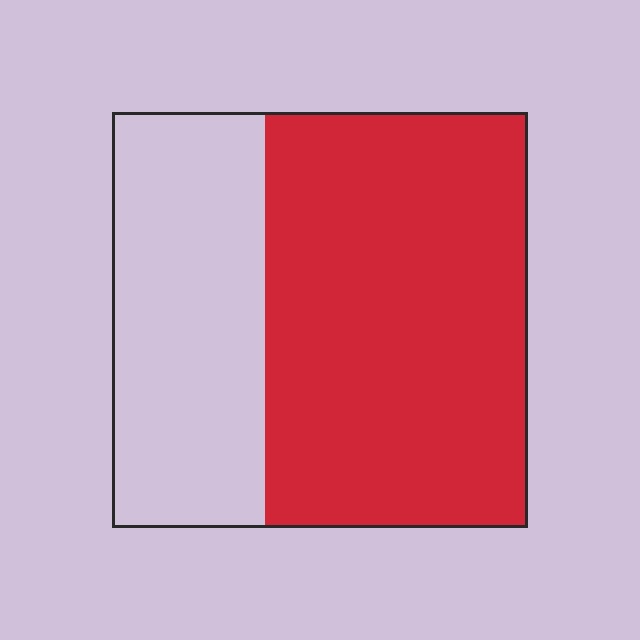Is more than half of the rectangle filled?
Yes.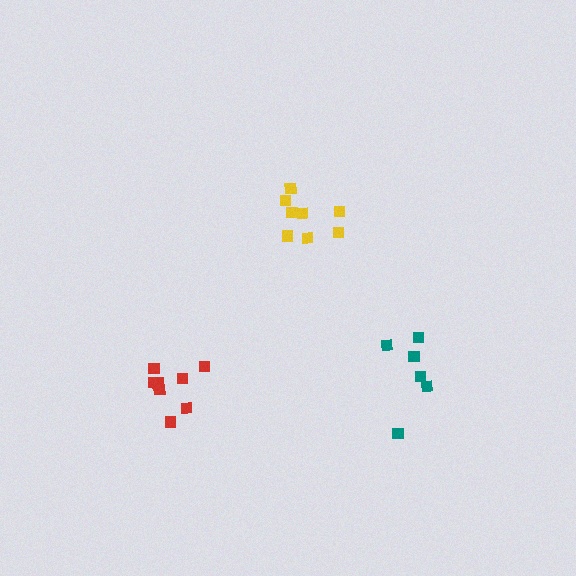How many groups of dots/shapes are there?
There are 3 groups.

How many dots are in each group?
Group 1: 8 dots, Group 2: 8 dots, Group 3: 6 dots (22 total).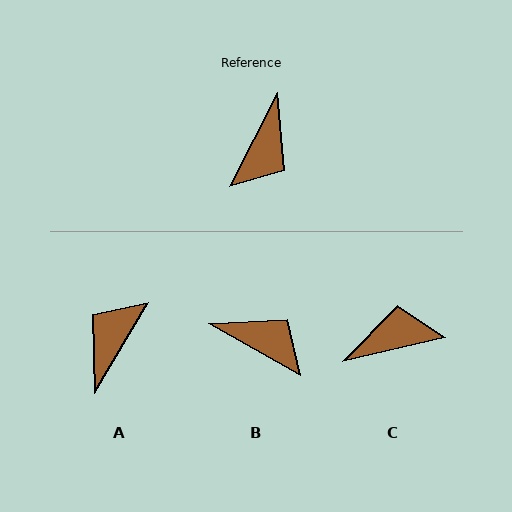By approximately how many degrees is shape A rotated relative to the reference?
Approximately 176 degrees counter-clockwise.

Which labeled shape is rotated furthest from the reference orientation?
A, about 176 degrees away.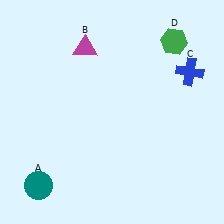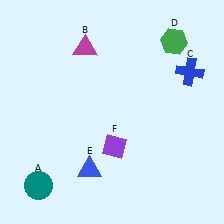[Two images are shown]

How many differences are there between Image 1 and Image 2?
There are 2 differences between the two images.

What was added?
A blue triangle (E), a purple diamond (F) were added in Image 2.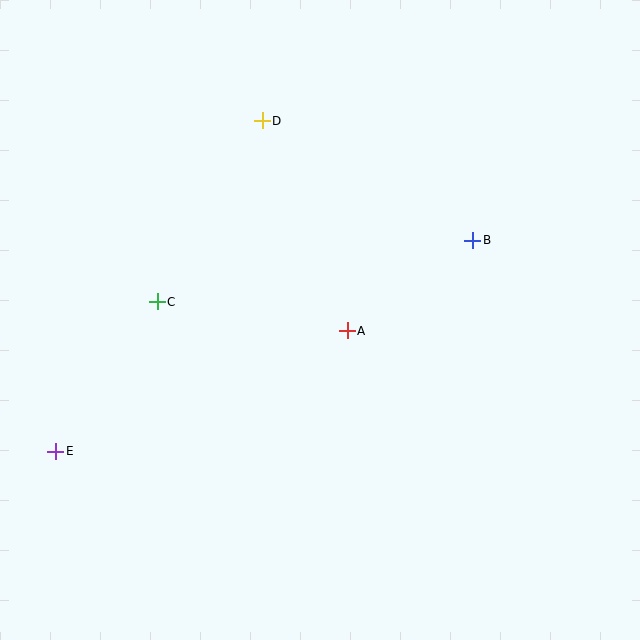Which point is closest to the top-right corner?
Point B is closest to the top-right corner.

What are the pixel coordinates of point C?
Point C is at (157, 302).